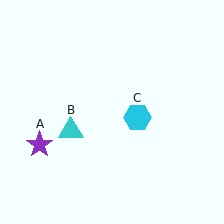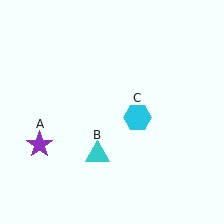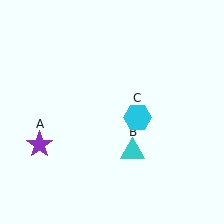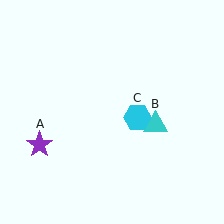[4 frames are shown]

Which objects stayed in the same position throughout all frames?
Purple star (object A) and cyan hexagon (object C) remained stationary.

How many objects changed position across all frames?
1 object changed position: cyan triangle (object B).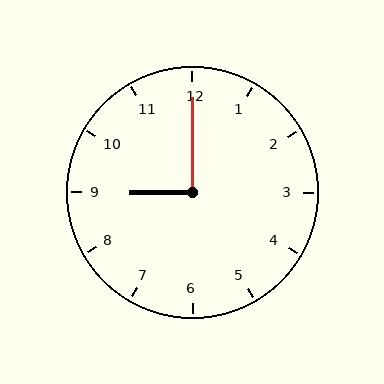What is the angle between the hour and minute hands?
Approximately 90 degrees.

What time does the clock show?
9:00.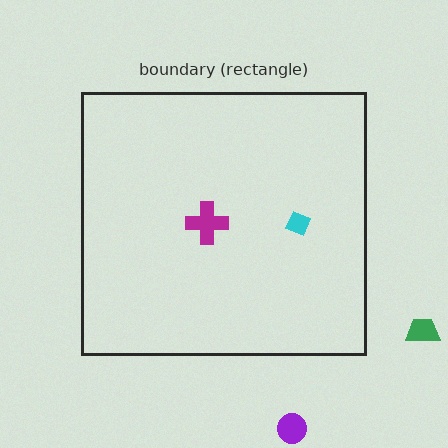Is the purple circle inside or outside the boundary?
Outside.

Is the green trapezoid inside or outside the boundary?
Outside.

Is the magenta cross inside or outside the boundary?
Inside.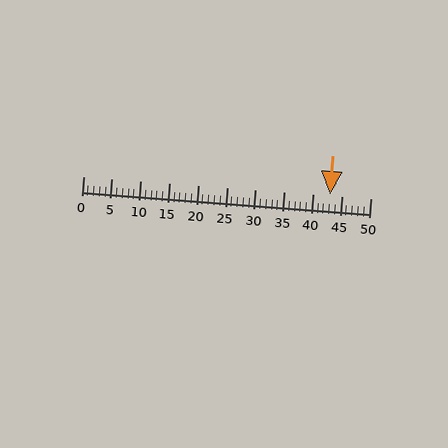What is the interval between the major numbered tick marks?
The major tick marks are spaced 5 units apart.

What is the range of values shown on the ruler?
The ruler shows values from 0 to 50.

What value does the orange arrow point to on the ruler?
The orange arrow points to approximately 43.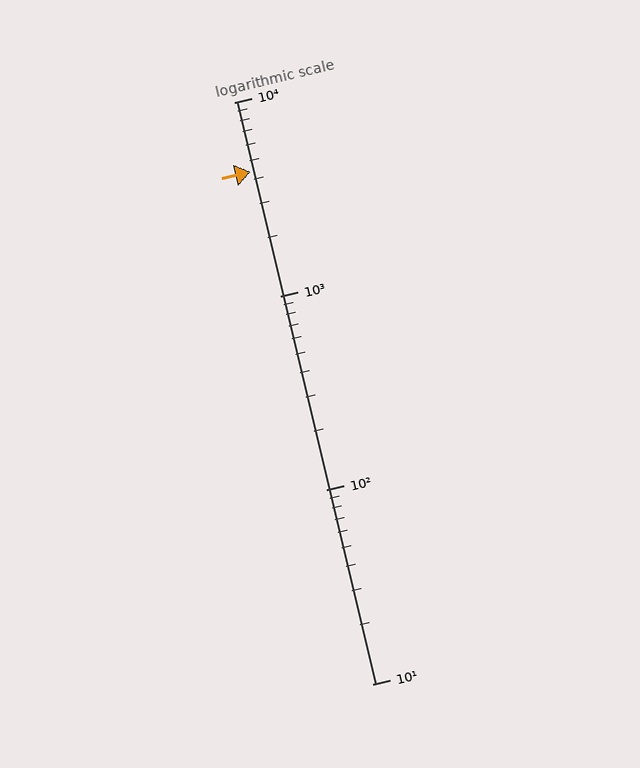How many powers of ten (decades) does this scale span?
The scale spans 3 decades, from 10 to 10000.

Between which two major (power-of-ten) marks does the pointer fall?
The pointer is between 1000 and 10000.